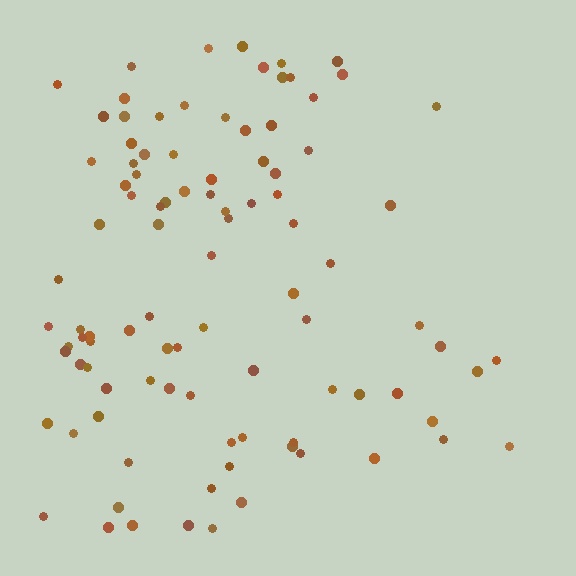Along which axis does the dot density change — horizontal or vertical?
Horizontal.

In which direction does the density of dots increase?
From right to left, with the left side densest.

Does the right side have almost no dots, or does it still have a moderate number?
Still a moderate number, just noticeably fewer than the left.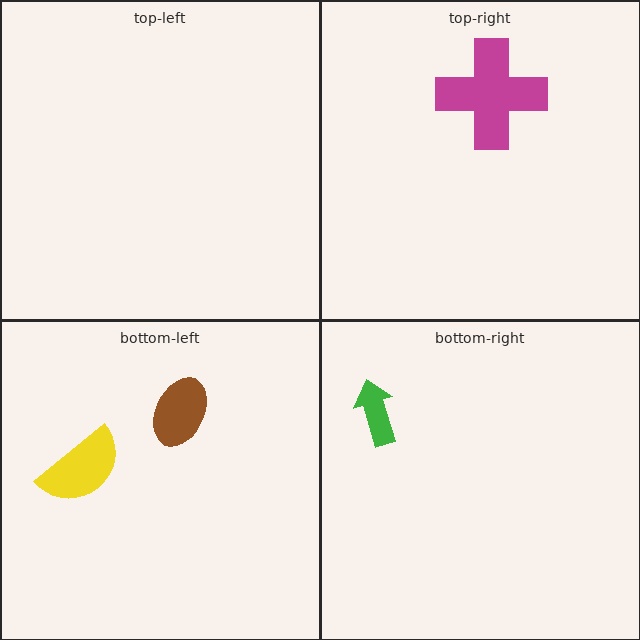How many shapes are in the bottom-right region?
1.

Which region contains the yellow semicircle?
The bottom-left region.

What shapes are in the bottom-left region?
The yellow semicircle, the brown ellipse.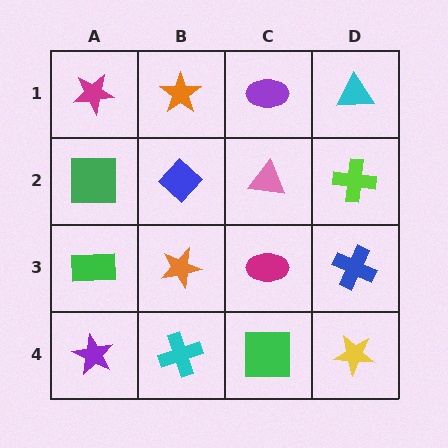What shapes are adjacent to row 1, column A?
A green square (row 2, column A), an orange star (row 1, column B).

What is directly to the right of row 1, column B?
A purple ellipse.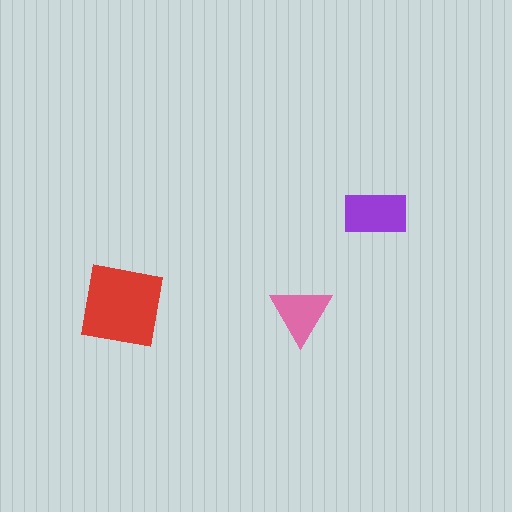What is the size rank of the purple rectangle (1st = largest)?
2nd.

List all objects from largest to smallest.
The red square, the purple rectangle, the pink triangle.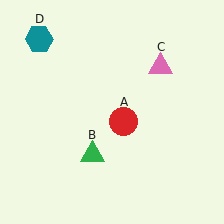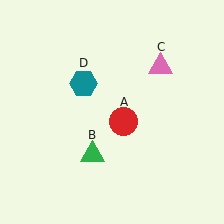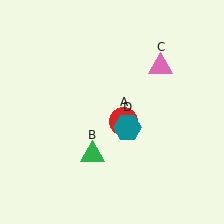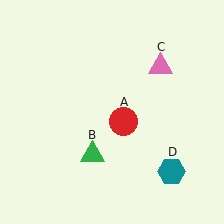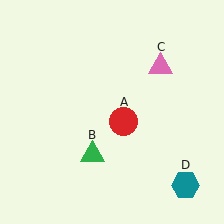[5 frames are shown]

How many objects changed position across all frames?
1 object changed position: teal hexagon (object D).